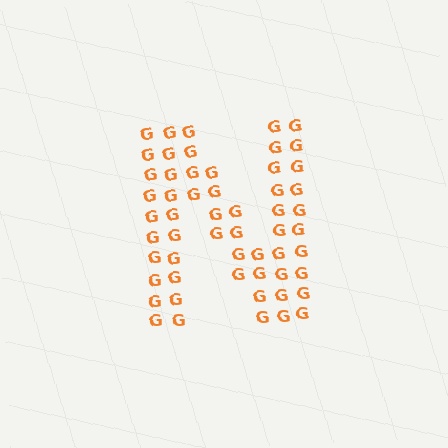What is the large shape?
The large shape is the letter N.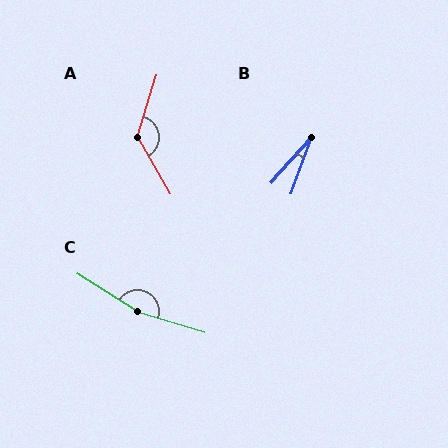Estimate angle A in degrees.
Approximately 132 degrees.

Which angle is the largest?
C, at approximately 165 degrees.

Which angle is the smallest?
B, at approximately 22 degrees.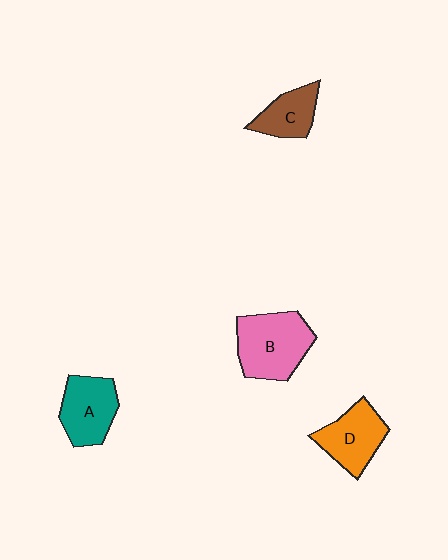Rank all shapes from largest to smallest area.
From largest to smallest: B (pink), A (teal), D (orange), C (brown).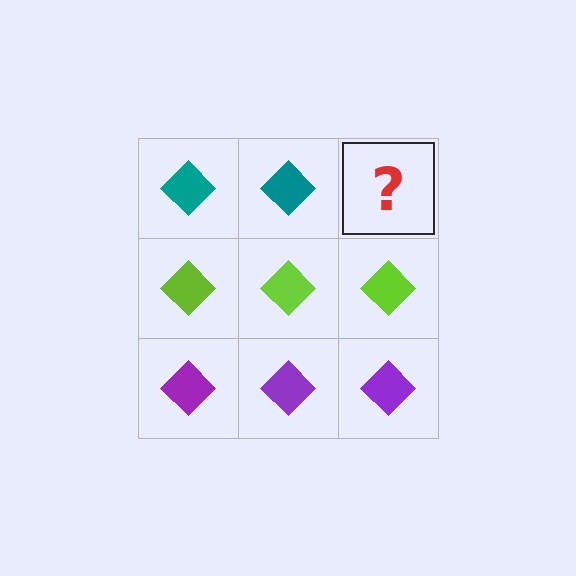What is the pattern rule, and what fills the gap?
The rule is that each row has a consistent color. The gap should be filled with a teal diamond.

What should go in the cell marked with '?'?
The missing cell should contain a teal diamond.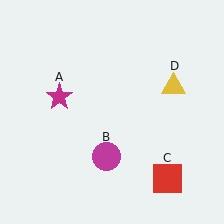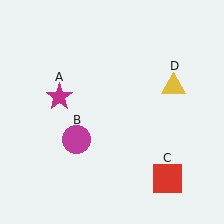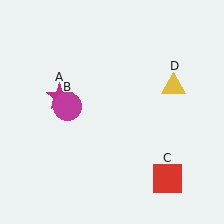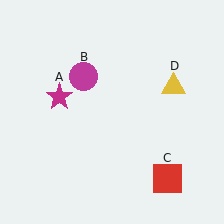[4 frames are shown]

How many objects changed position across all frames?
1 object changed position: magenta circle (object B).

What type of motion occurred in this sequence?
The magenta circle (object B) rotated clockwise around the center of the scene.